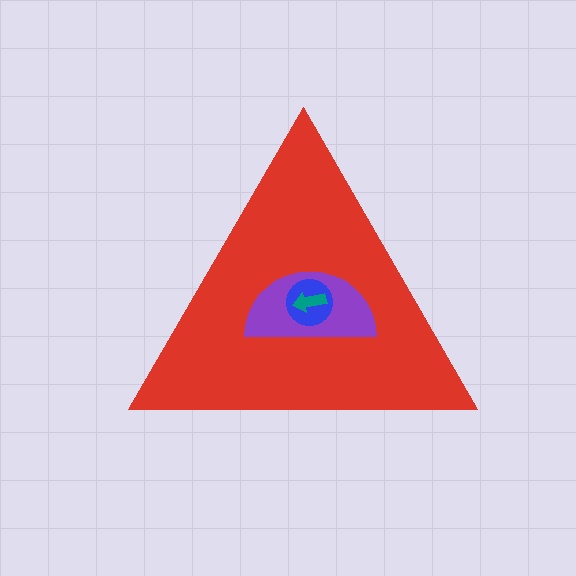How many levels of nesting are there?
4.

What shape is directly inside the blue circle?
The teal arrow.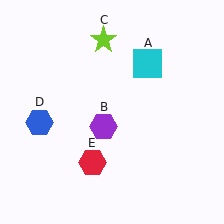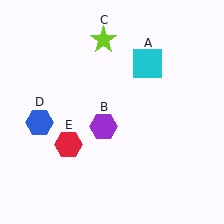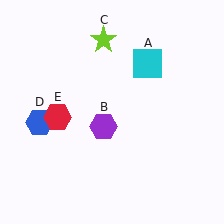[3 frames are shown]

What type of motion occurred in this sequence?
The red hexagon (object E) rotated clockwise around the center of the scene.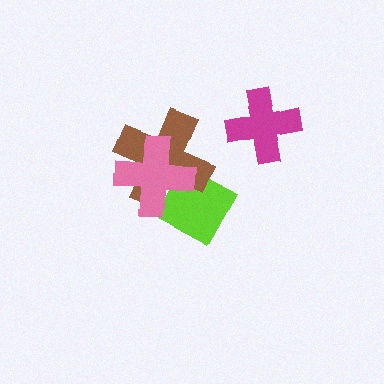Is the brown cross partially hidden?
Yes, it is partially covered by another shape.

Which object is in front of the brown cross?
The pink cross is in front of the brown cross.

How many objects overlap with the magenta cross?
0 objects overlap with the magenta cross.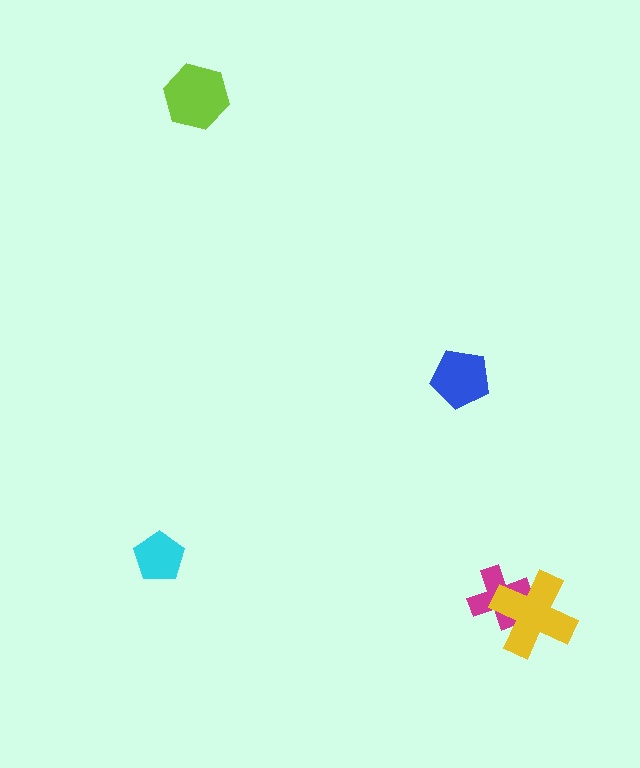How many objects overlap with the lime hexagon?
0 objects overlap with the lime hexagon.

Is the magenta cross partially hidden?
Yes, it is partially covered by another shape.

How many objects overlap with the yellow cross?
1 object overlaps with the yellow cross.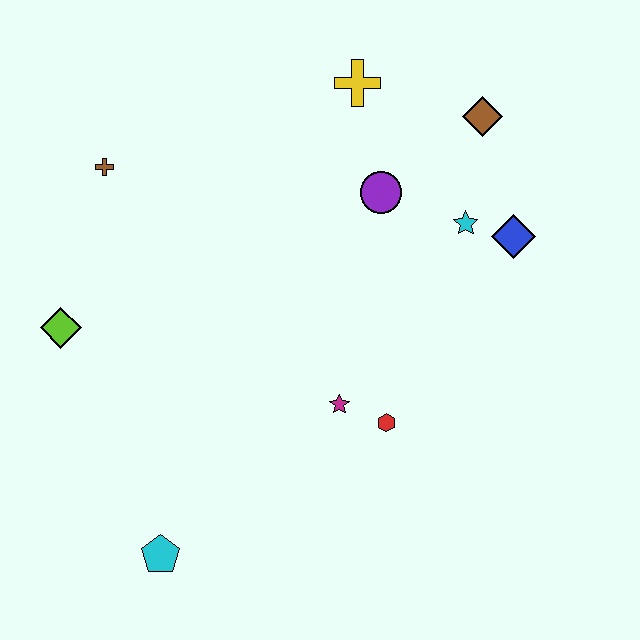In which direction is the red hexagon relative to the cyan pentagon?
The red hexagon is to the right of the cyan pentagon.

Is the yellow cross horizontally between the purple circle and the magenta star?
Yes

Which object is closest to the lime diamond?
The brown cross is closest to the lime diamond.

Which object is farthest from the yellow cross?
The cyan pentagon is farthest from the yellow cross.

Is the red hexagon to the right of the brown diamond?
No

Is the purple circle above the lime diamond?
Yes